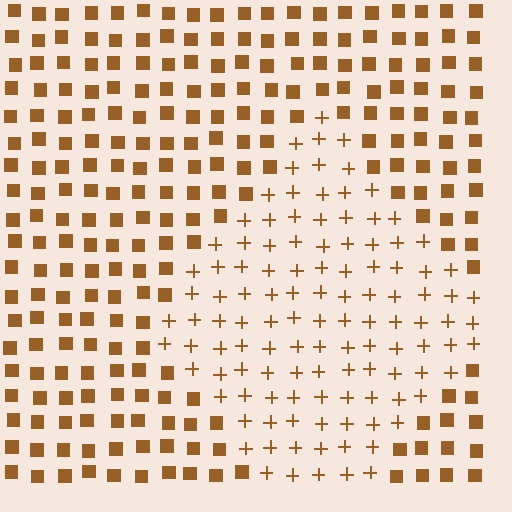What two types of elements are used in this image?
The image uses plus signs inside the diamond region and squares outside it.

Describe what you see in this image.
The image is filled with small brown elements arranged in a uniform grid. A diamond-shaped region contains plus signs, while the surrounding area contains squares. The boundary is defined purely by the change in element shape.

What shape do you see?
I see a diamond.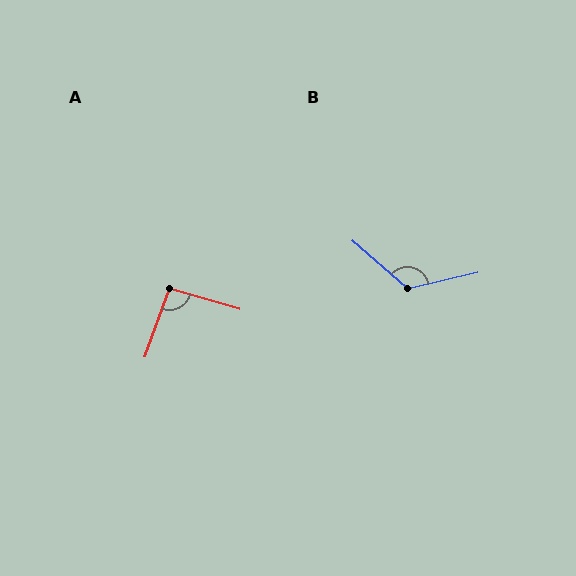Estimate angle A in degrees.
Approximately 94 degrees.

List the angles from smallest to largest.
A (94°), B (126°).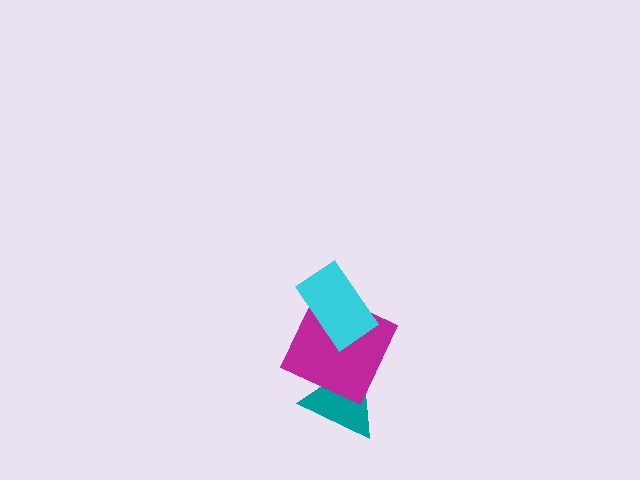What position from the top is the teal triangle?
The teal triangle is 3rd from the top.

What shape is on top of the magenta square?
The cyan rectangle is on top of the magenta square.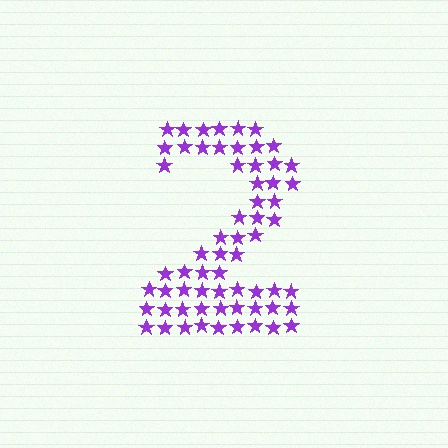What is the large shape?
The large shape is the digit 2.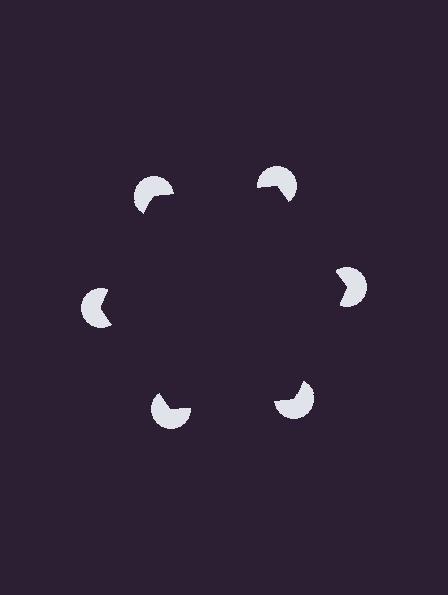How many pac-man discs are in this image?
There are 6 — one at each vertex of the illusory hexagon.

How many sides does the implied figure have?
6 sides.